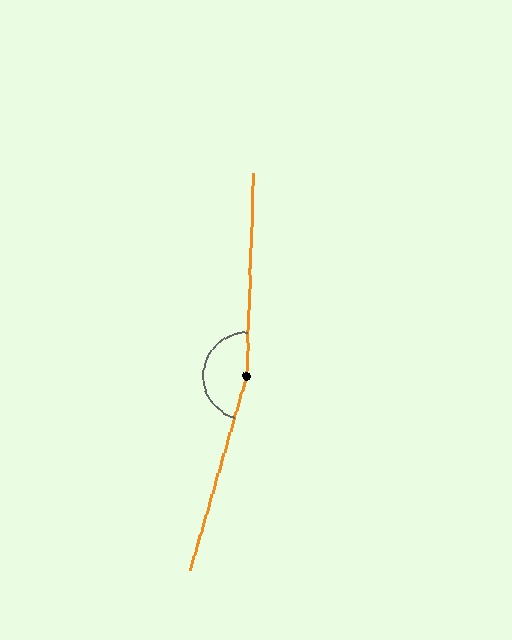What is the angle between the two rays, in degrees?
Approximately 166 degrees.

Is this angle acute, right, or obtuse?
It is obtuse.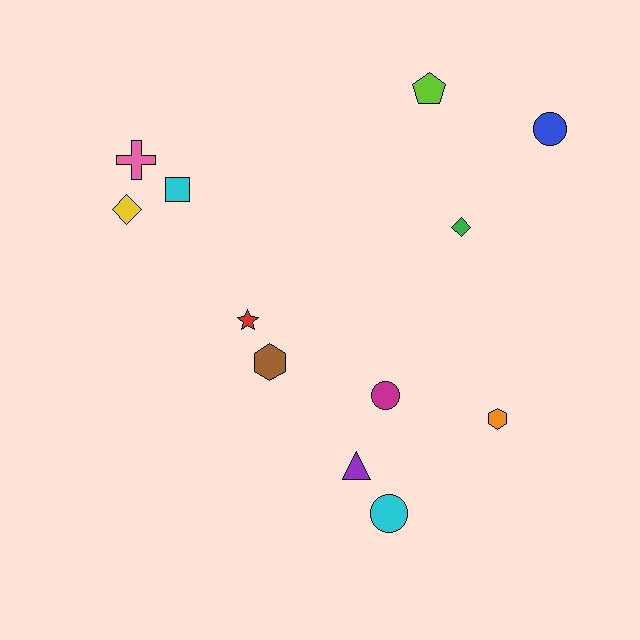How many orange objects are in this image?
There is 1 orange object.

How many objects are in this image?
There are 12 objects.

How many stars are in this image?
There is 1 star.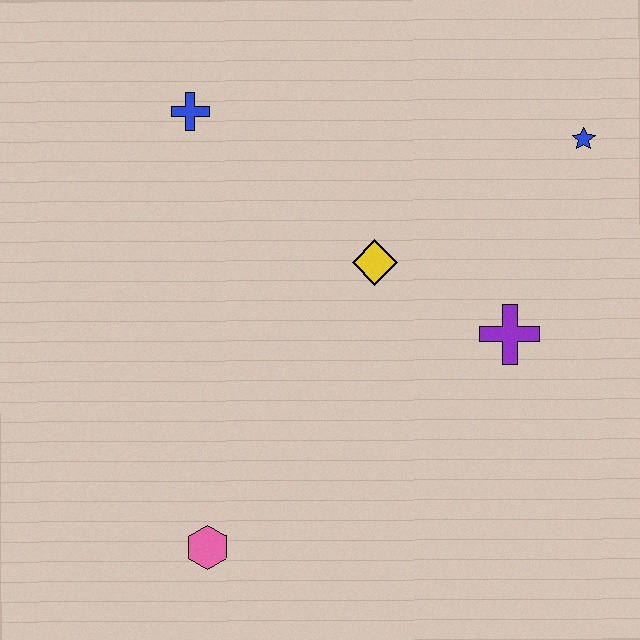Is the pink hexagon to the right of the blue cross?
Yes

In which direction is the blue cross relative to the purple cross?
The blue cross is to the left of the purple cross.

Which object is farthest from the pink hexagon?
The blue star is farthest from the pink hexagon.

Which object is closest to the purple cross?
The yellow diamond is closest to the purple cross.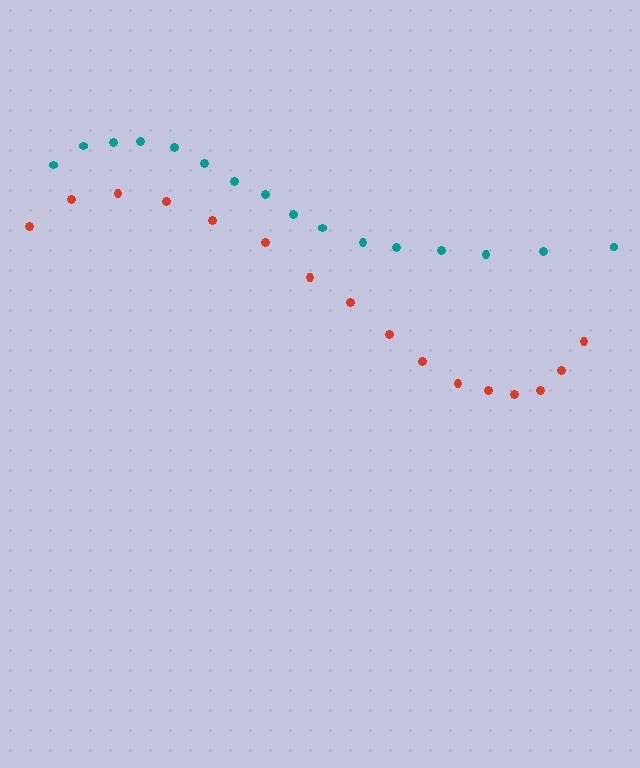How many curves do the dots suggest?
There are 2 distinct paths.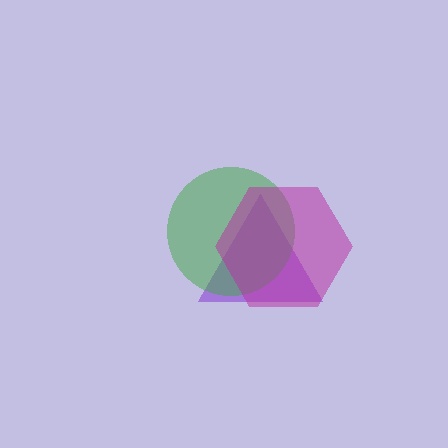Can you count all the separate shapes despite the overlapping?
Yes, there are 3 separate shapes.